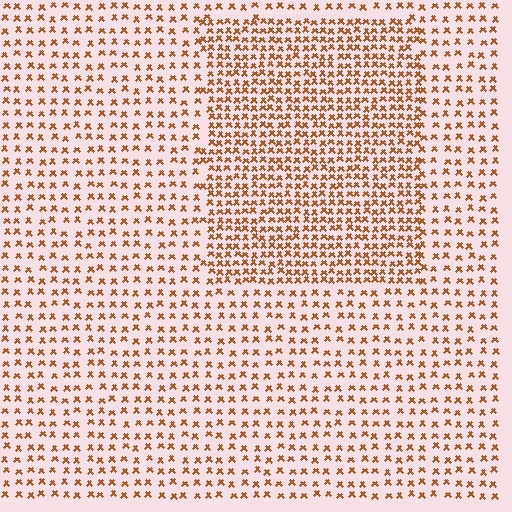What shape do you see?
I see a rectangle.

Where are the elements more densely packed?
The elements are more densely packed inside the rectangle boundary.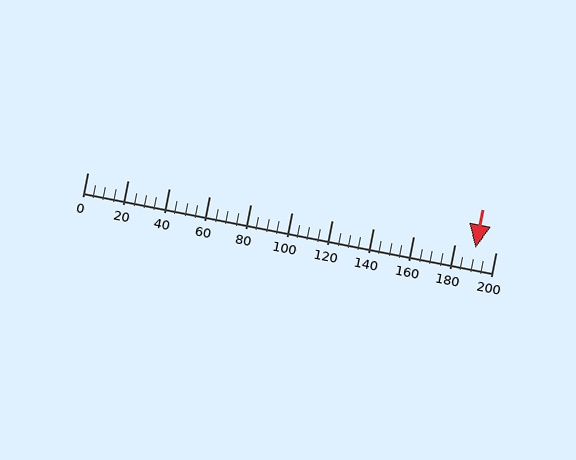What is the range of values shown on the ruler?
The ruler shows values from 0 to 200.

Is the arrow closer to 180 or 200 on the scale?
The arrow is closer to 200.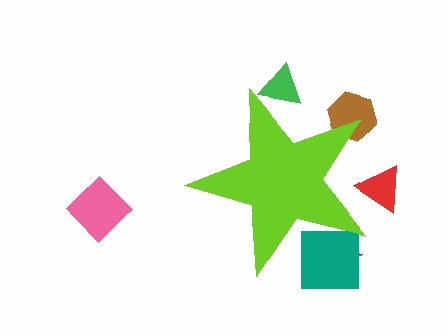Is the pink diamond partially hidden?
No, the pink diamond is fully visible.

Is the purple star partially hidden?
Yes, the purple star is partially hidden behind the lime star.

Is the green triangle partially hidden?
Yes, the green triangle is partially hidden behind the lime star.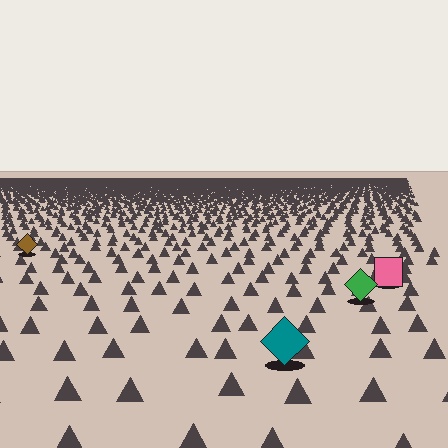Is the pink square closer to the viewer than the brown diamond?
Yes. The pink square is closer — you can tell from the texture gradient: the ground texture is coarser near it.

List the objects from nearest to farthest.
From nearest to farthest: the teal diamond, the green diamond, the pink square, the brown diamond.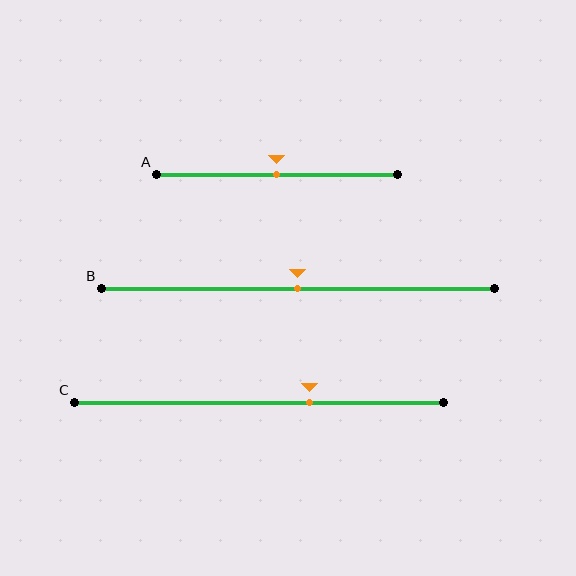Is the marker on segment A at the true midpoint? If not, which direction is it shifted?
Yes, the marker on segment A is at the true midpoint.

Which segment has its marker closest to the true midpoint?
Segment A has its marker closest to the true midpoint.